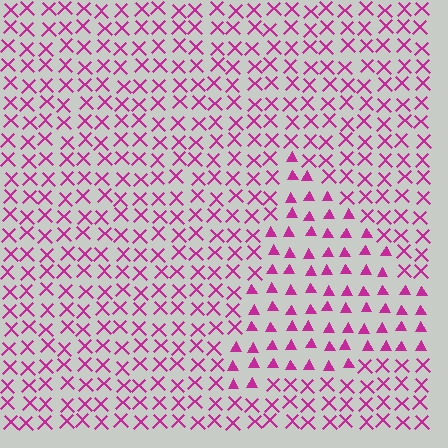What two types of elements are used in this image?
The image uses triangles inside the triangle region and X marks outside it.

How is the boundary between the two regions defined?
The boundary is defined by a change in element shape: triangles inside vs. X marks outside. All elements share the same color and spacing.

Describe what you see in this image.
The image is filled with small magenta elements arranged in a uniform grid. A triangle-shaped region contains triangles, while the surrounding area contains X marks. The boundary is defined purely by the change in element shape.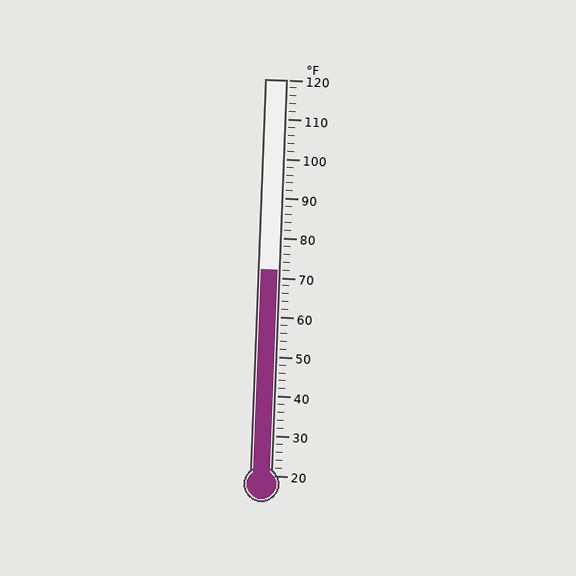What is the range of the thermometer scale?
The thermometer scale ranges from 20°F to 120°F.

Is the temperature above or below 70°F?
The temperature is above 70°F.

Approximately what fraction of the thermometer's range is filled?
The thermometer is filled to approximately 50% of its range.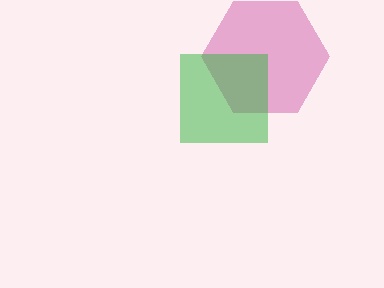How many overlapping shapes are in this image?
There are 2 overlapping shapes in the image.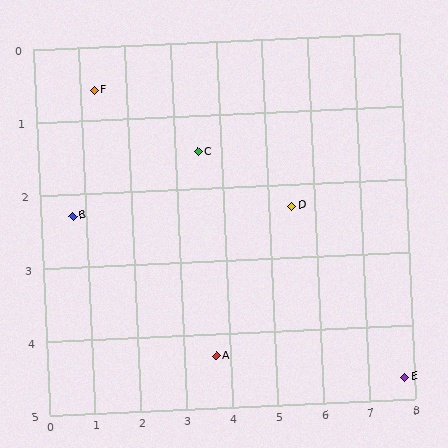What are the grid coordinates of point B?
Point B is at approximately (0.7, 2.3).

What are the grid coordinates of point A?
Point A is at approximately (3.7, 4.3).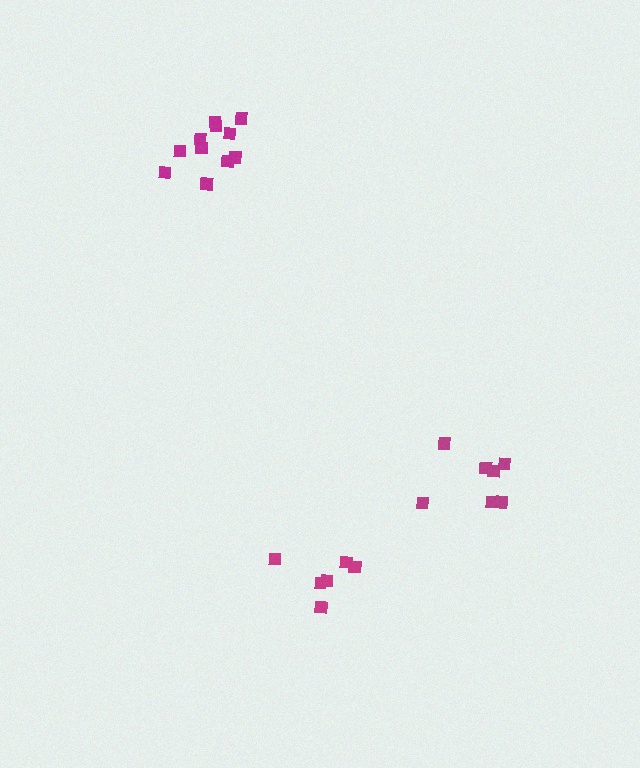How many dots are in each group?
Group 1: 7 dots, Group 2: 11 dots, Group 3: 7 dots (25 total).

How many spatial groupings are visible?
There are 3 spatial groupings.